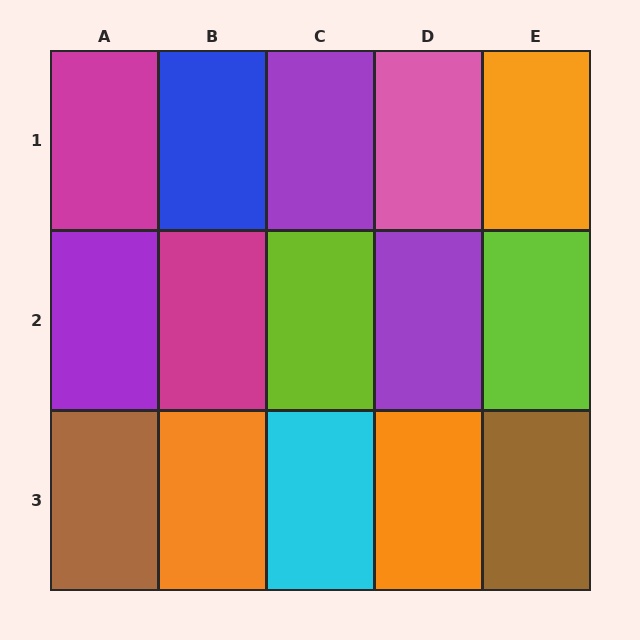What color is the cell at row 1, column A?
Magenta.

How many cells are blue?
1 cell is blue.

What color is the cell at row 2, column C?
Lime.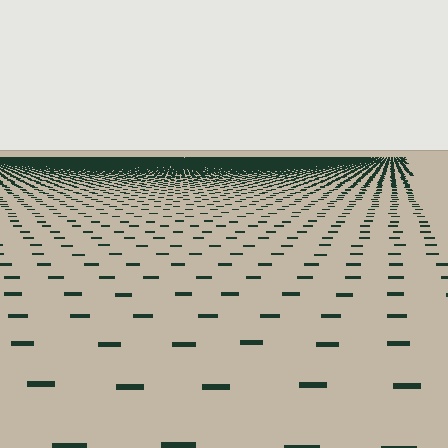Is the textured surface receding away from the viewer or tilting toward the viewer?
The surface is receding away from the viewer. Texture elements get smaller and denser toward the top.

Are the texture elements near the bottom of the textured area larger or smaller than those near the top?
Larger. Near the bottom, elements are closer to the viewer and appear at a bigger on-screen size.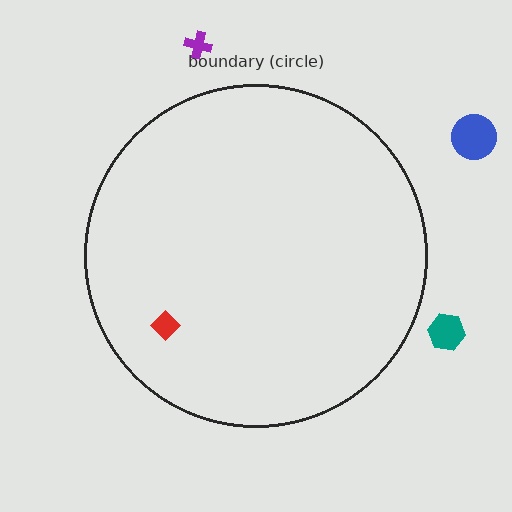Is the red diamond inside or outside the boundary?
Inside.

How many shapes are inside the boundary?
1 inside, 3 outside.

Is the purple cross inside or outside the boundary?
Outside.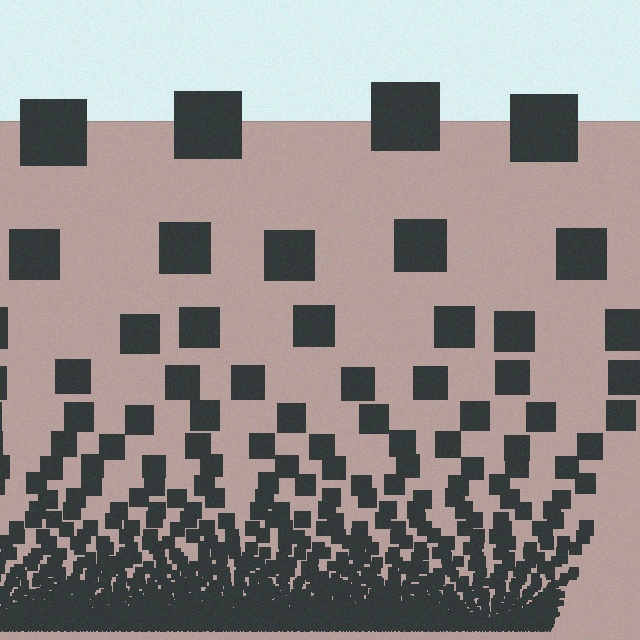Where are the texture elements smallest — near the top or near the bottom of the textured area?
Near the bottom.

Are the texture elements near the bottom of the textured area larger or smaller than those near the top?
Smaller. The gradient is inverted — elements near the bottom are smaller and denser.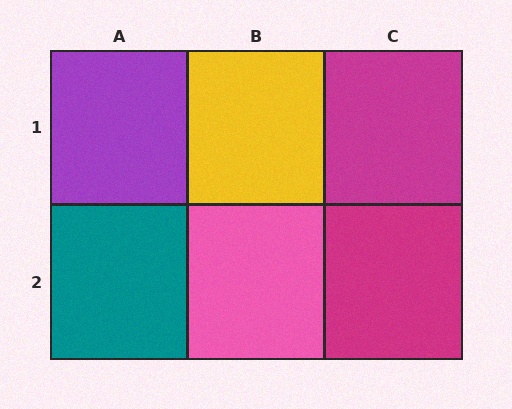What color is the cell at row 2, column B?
Pink.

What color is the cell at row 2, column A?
Teal.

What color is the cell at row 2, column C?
Magenta.